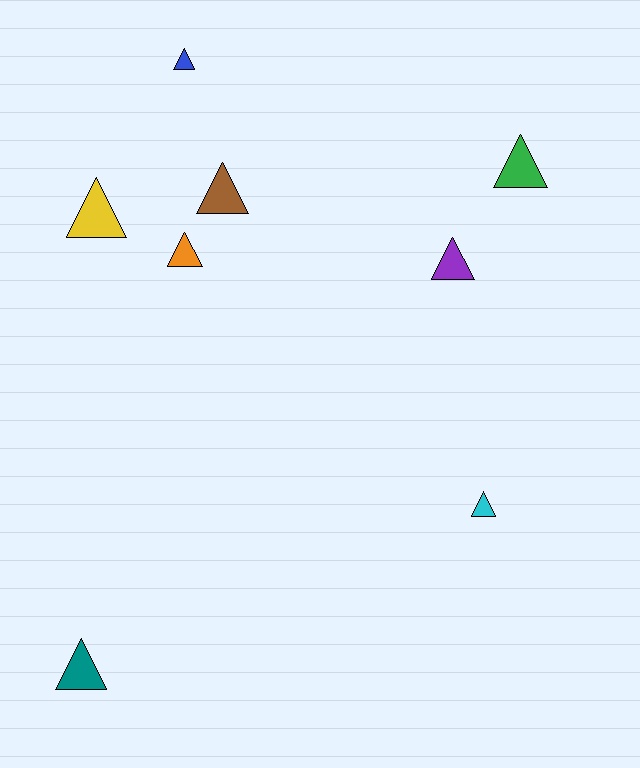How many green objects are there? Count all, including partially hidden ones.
There is 1 green object.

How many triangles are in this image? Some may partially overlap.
There are 8 triangles.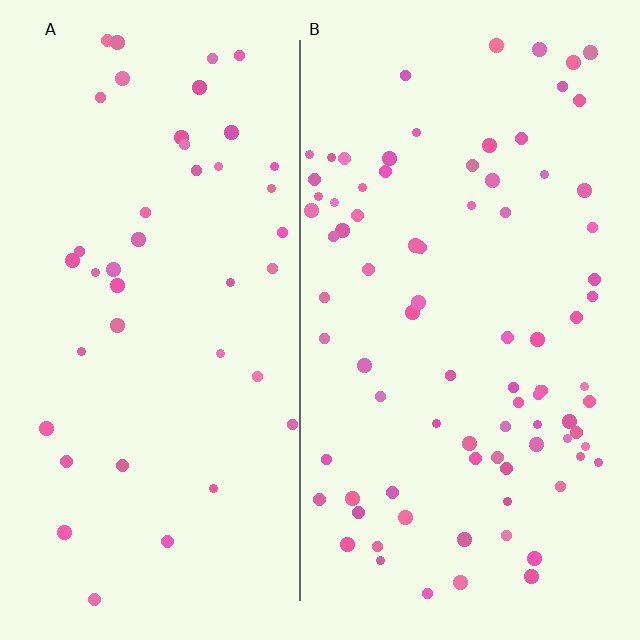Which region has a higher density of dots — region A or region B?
B (the right).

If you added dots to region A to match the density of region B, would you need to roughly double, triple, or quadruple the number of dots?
Approximately double.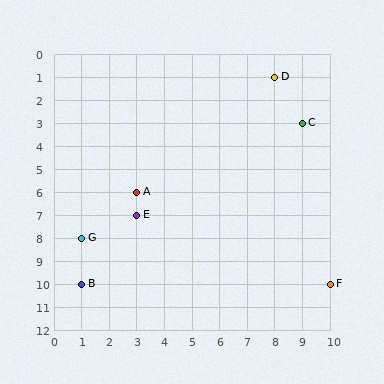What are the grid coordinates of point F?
Point F is at grid coordinates (10, 10).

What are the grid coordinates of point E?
Point E is at grid coordinates (3, 7).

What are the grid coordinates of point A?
Point A is at grid coordinates (3, 6).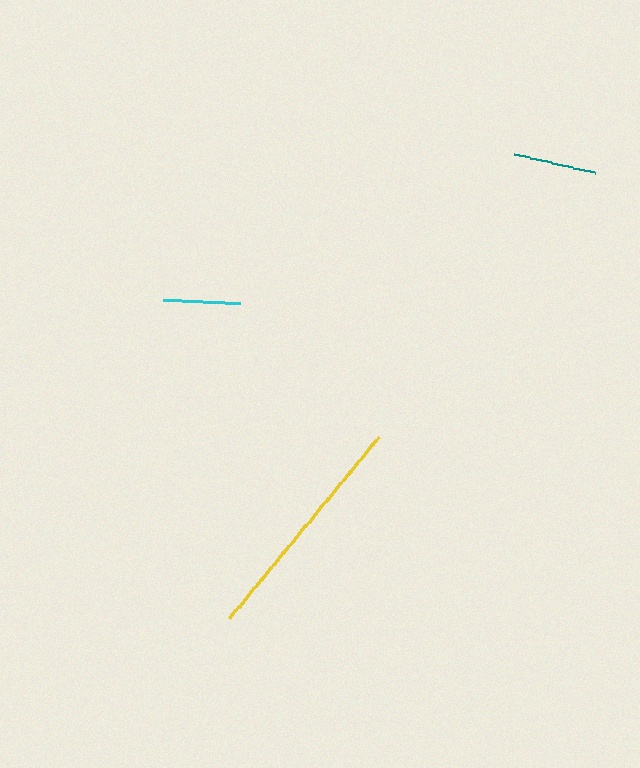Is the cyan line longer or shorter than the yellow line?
The yellow line is longer than the cyan line.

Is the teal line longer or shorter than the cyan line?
The teal line is longer than the cyan line.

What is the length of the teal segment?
The teal segment is approximately 84 pixels long.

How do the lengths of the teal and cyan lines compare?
The teal and cyan lines are approximately the same length.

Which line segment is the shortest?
The cyan line is the shortest at approximately 76 pixels.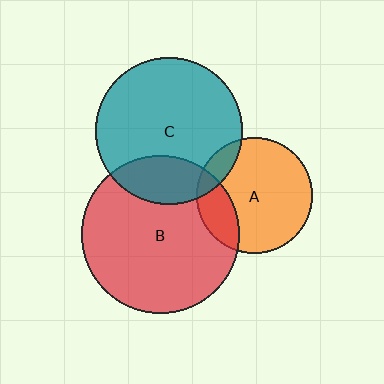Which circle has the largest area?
Circle B (red).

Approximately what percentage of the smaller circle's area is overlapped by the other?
Approximately 10%.